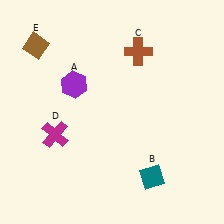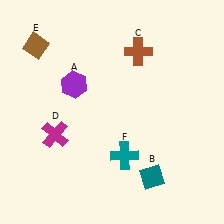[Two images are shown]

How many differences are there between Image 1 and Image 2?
There is 1 difference between the two images.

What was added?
A teal cross (F) was added in Image 2.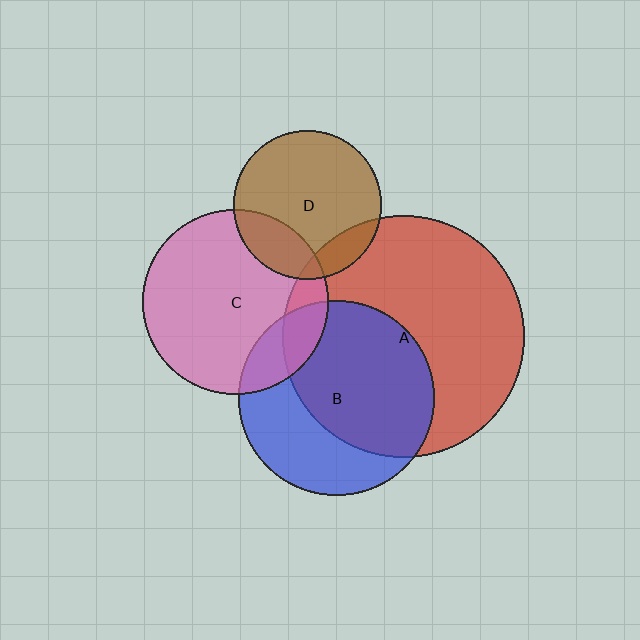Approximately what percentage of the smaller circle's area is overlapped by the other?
Approximately 60%.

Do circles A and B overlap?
Yes.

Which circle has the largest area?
Circle A (red).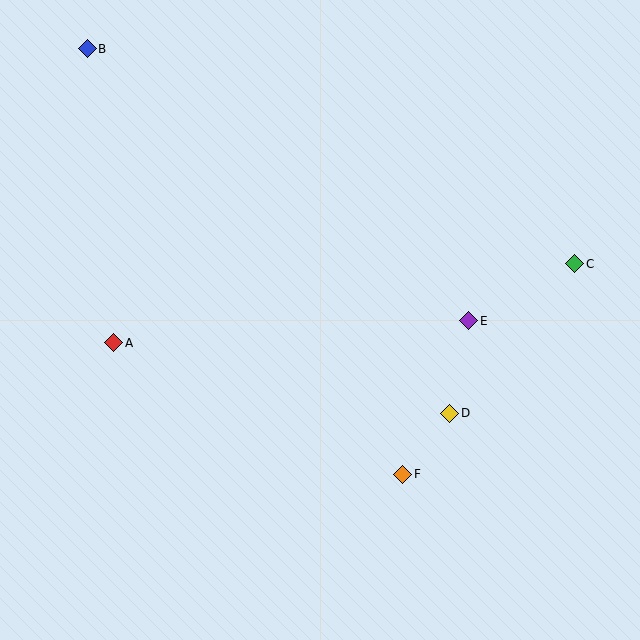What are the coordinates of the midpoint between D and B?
The midpoint between D and B is at (268, 231).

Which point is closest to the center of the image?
Point E at (469, 321) is closest to the center.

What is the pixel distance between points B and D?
The distance between B and D is 514 pixels.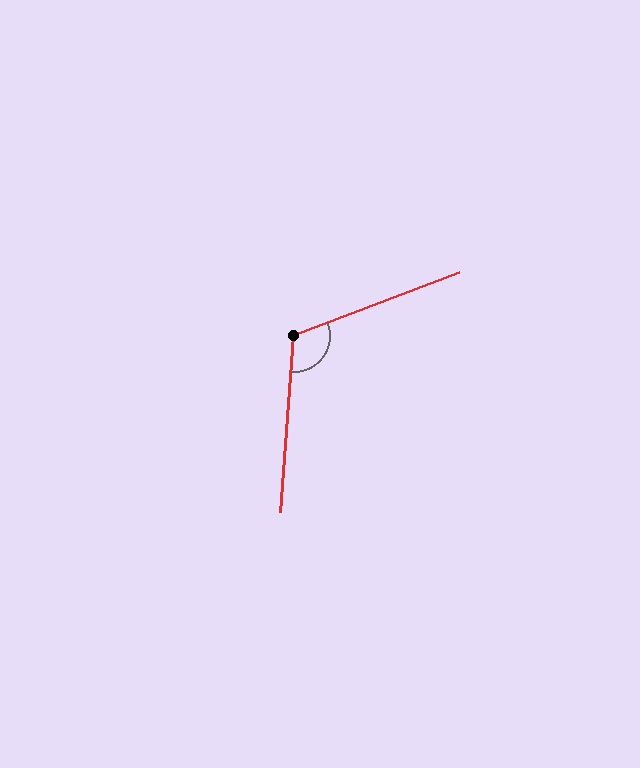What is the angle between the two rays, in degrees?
Approximately 115 degrees.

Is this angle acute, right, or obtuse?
It is obtuse.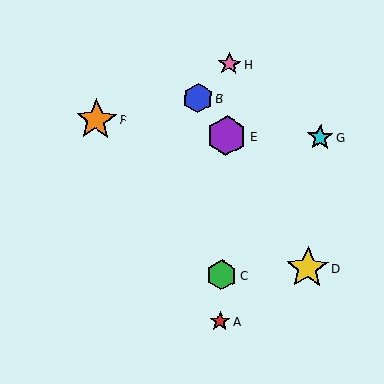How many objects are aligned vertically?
4 objects (A, C, E, H) are aligned vertically.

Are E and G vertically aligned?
No, E is at x≈227 and G is at x≈320.